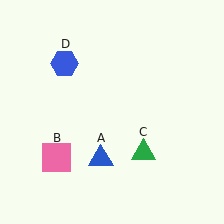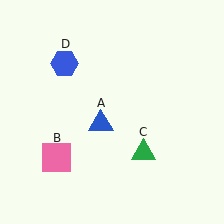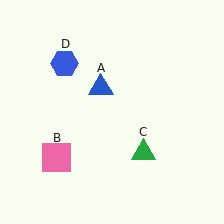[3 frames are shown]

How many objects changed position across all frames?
1 object changed position: blue triangle (object A).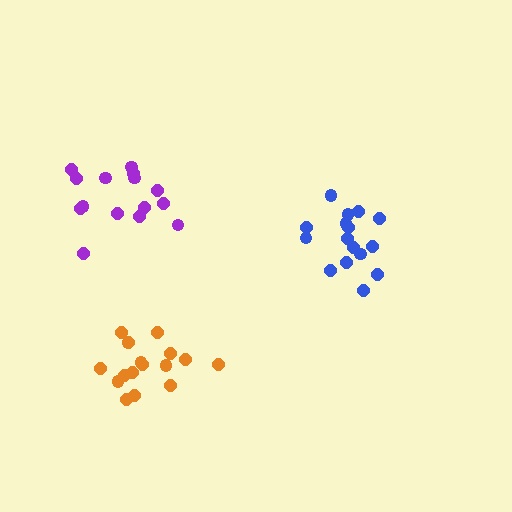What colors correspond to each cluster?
The clusters are colored: purple, blue, orange.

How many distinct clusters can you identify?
There are 3 distinct clusters.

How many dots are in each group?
Group 1: 15 dots, Group 2: 16 dots, Group 3: 17 dots (48 total).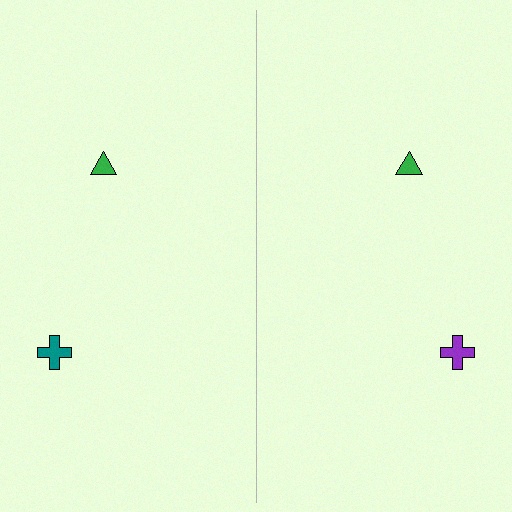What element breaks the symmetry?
The purple cross on the right side breaks the symmetry — its mirror counterpart is teal.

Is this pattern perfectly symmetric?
No, the pattern is not perfectly symmetric. The purple cross on the right side breaks the symmetry — its mirror counterpart is teal.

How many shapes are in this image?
There are 4 shapes in this image.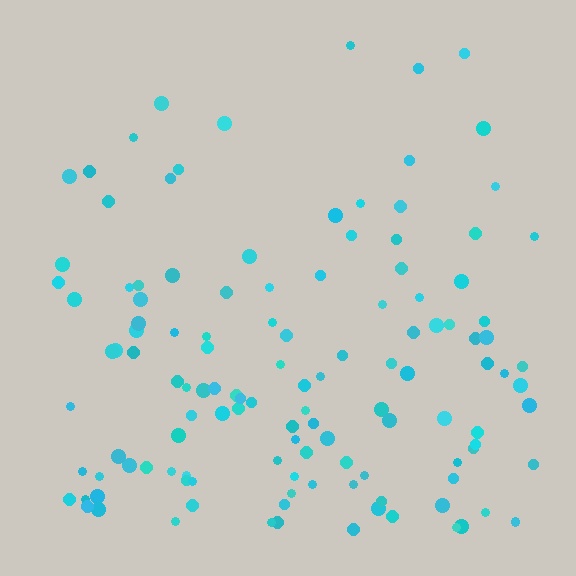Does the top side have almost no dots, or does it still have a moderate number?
Still a moderate number, just noticeably fewer than the bottom.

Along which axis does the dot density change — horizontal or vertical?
Vertical.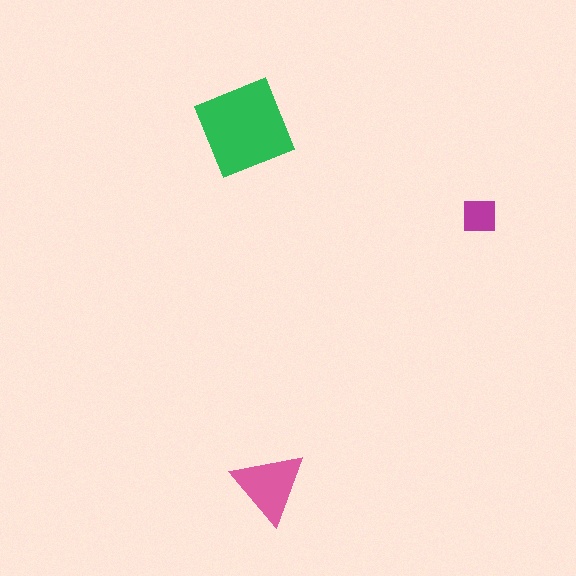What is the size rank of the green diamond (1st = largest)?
1st.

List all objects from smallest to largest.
The magenta square, the pink triangle, the green diamond.